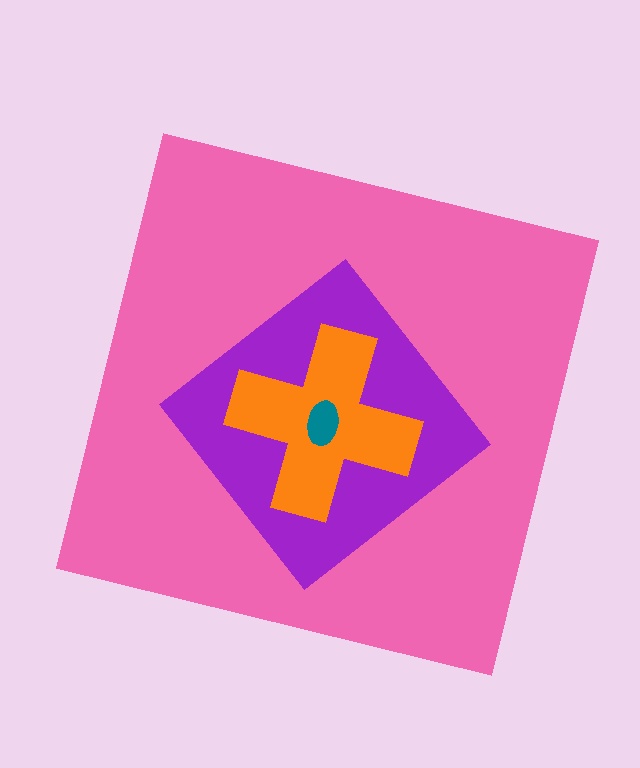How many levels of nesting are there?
4.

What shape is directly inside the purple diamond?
The orange cross.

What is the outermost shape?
The pink square.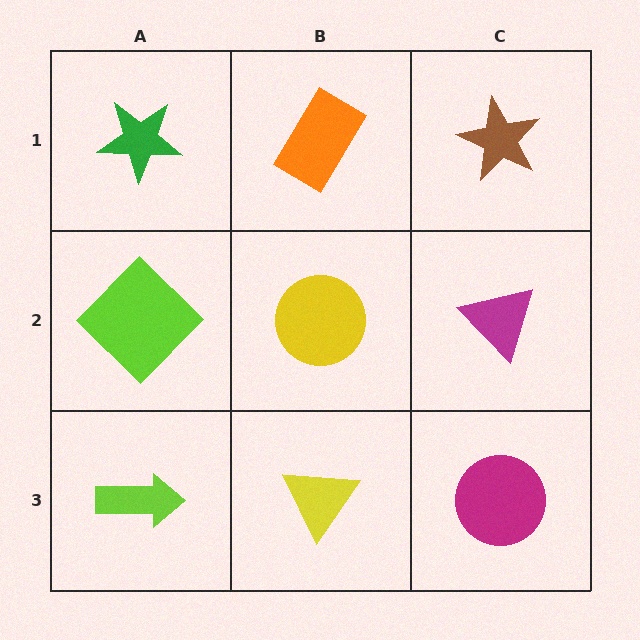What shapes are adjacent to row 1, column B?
A yellow circle (row 2, column B), a green star (row 1, column A), a brown star (row 1, column C).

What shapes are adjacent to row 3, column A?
A lime diamond (row 2, column A), a yellow triangle (row 3, column B).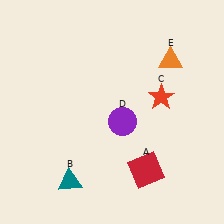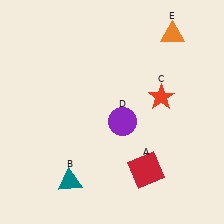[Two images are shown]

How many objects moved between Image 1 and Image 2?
1 object moved between the two images.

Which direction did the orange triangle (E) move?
The orange triangle (E) moved up.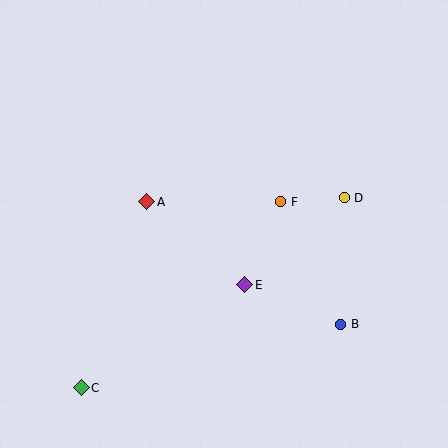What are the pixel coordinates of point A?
Point A is at (147, 202).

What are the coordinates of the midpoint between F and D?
The midpoint between F and D is at (313, 200).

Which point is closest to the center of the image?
Point F at (281, 202) is closest to the center.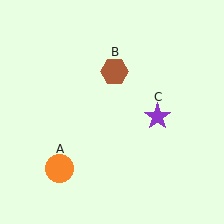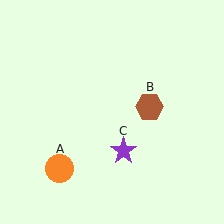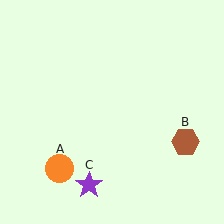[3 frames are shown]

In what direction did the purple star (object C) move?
The purple star (object C) moved down and to the left.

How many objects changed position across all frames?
2 objects changed position: brown hexagon (object B), purple star (object C).